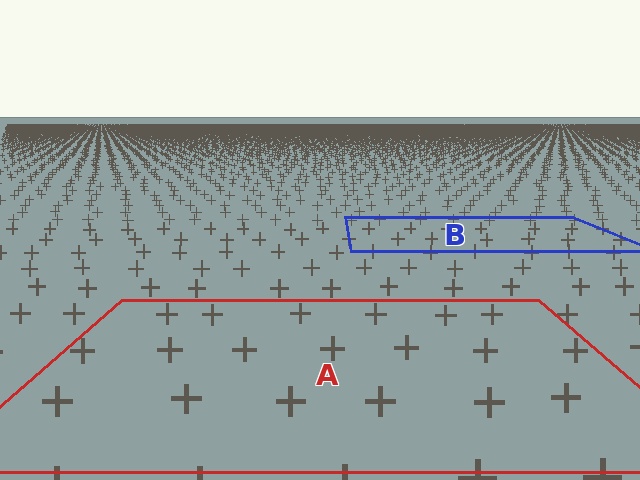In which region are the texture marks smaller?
The texture marks are smaller in region B, because it is farther away.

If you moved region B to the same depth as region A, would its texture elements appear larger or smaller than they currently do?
They would appear larger. At a closer depth, the same texture elements are projected at a bigger on-screen size.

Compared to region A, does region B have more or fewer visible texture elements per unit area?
Region B has more texture elements per unit area — they are packed more densely because it is farther away.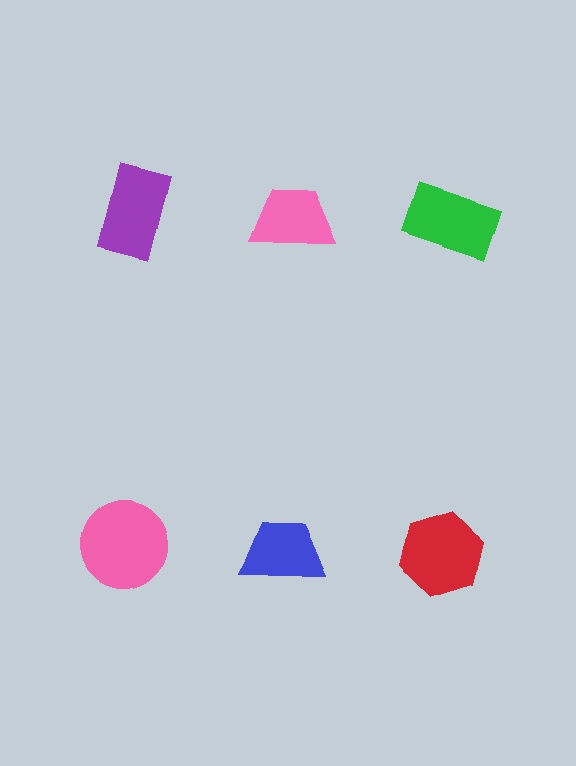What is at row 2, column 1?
A pink circle.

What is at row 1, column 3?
A green rectangle.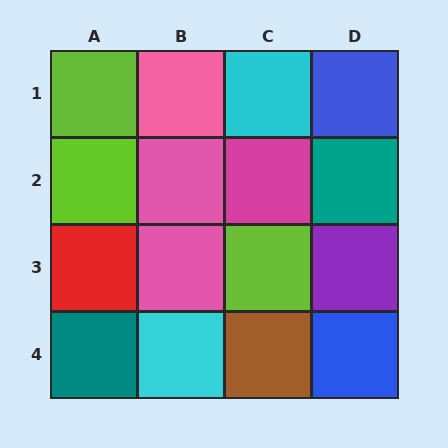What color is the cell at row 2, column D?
Teal.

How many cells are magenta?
1 cell is magenta.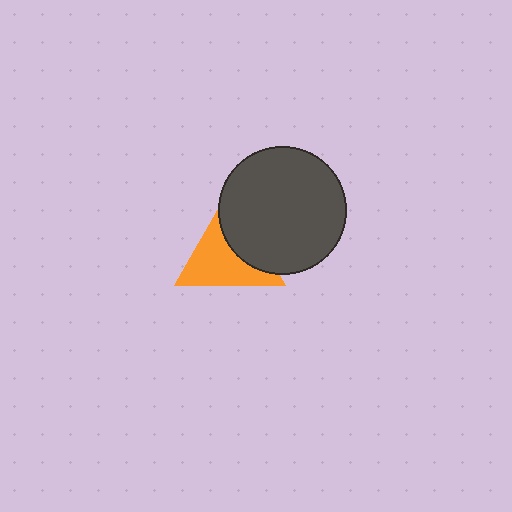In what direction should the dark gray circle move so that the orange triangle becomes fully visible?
The dark gray circle should move right. That is the shortest direction to clear the overlap and leave the orange triangle fully visible.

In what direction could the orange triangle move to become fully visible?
The orange triangle could move left. That would shift it out from behind the dark gray circle entirely.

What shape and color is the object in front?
The object in front is a dark gray circle.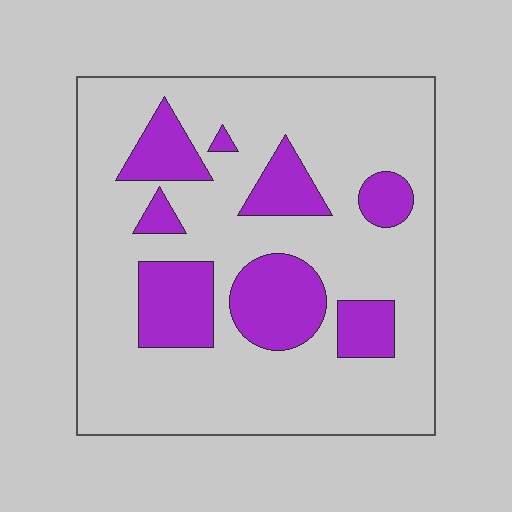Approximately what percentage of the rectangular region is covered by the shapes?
Approximately 25%.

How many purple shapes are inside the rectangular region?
8.